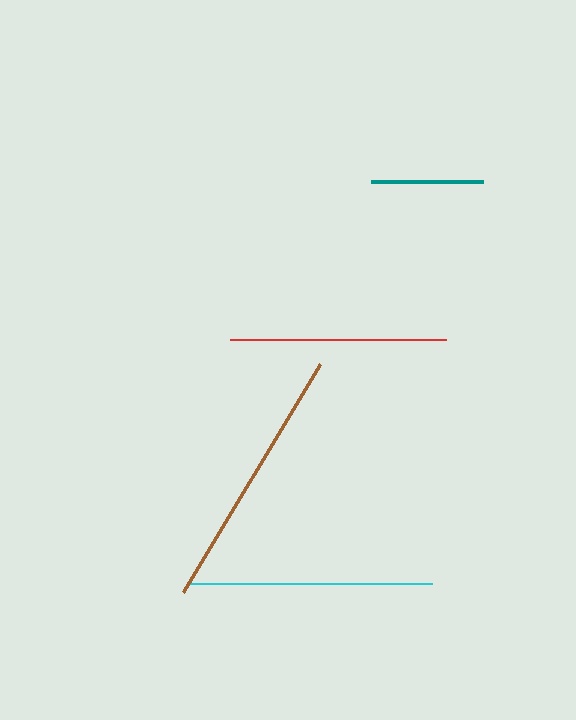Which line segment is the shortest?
The teal line is the shortest at approximately 112 pixels.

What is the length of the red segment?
The red segment is approximately 217 pixels long.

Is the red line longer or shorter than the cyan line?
The cyan line is longer than the red line.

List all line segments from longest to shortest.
From longest to shortest: brown, cyan, red, teal.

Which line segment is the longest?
The brown line is the longest at approximately 266 pixels.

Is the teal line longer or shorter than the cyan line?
The cyan line is longer than the teal line.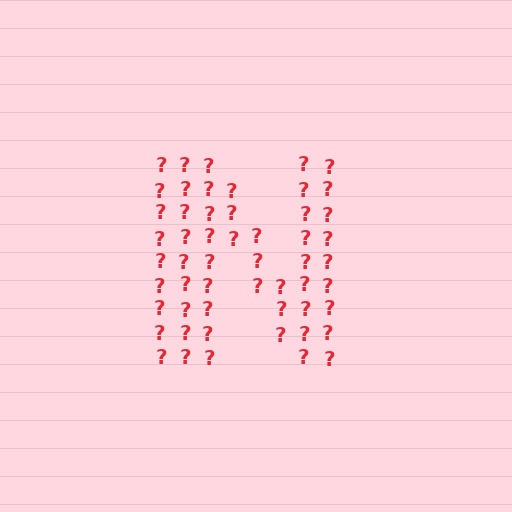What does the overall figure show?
The overall figure shows the letter N.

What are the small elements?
The small elements are question marks.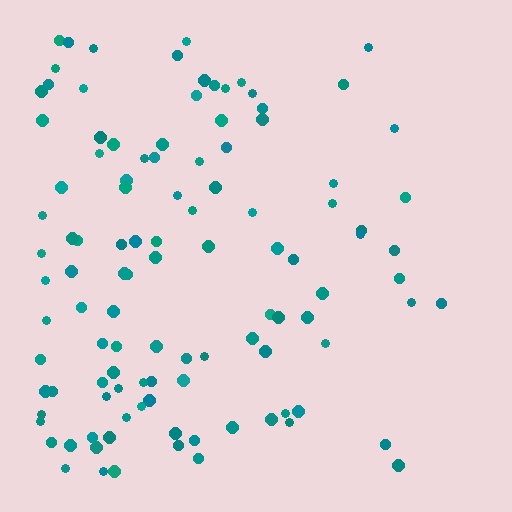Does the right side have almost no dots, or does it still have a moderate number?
Still a moderate number, just noticeably fewer than the left.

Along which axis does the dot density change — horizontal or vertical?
Horizontal.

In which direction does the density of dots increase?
From right to left, with the left side densest.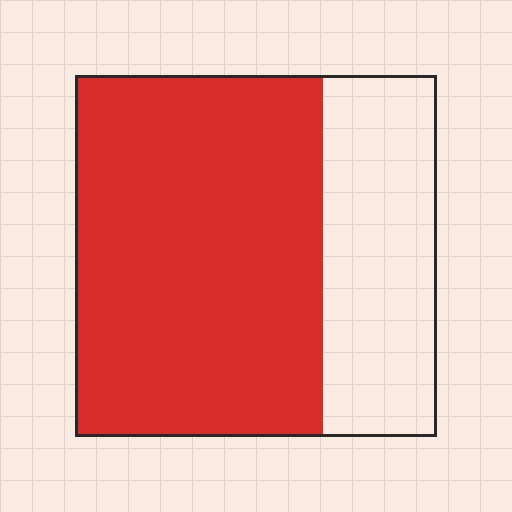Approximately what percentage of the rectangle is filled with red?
Approximately 70%.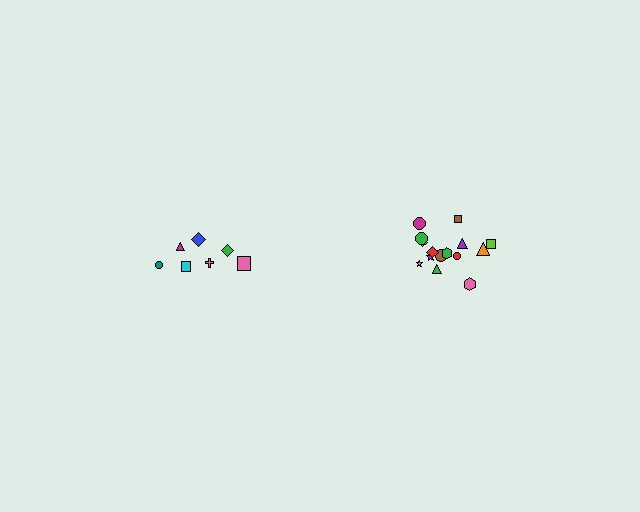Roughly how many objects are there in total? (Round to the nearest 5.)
Roughly 20 objects in total.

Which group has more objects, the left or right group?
The right group.